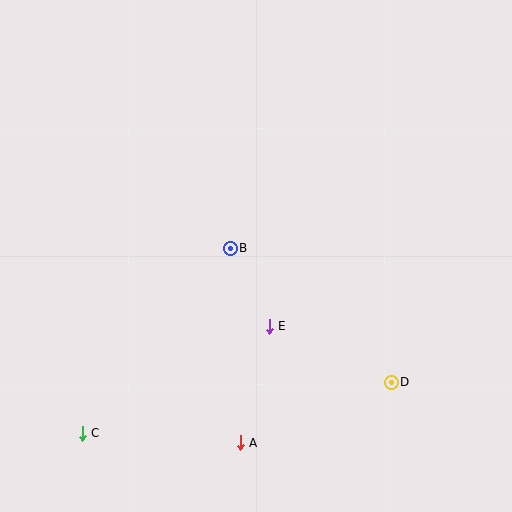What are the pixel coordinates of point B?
Point B is at (230, 248).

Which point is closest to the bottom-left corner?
Point C is closest to the bottom-left corner.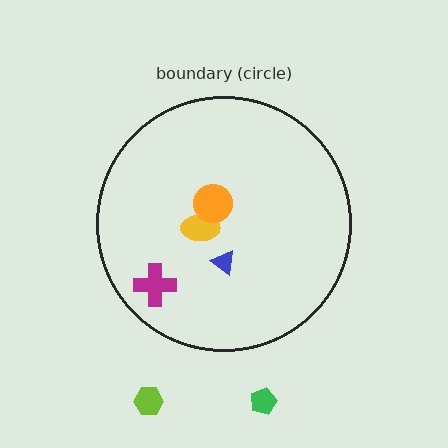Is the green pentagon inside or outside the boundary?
Outside.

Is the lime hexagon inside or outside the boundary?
Outside.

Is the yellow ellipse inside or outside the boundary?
Inside.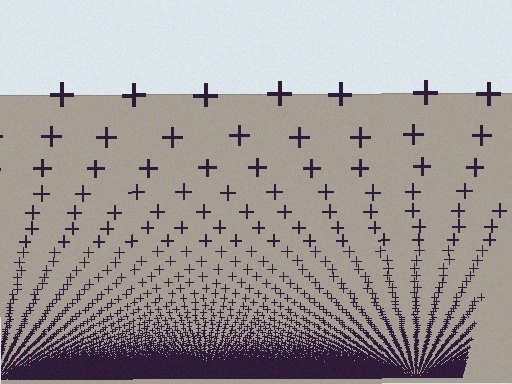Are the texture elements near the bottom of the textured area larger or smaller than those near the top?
Smaller. The gradient is inverted — elements near the bottom are smaller and denser.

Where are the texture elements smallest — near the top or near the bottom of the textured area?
Near the bottom.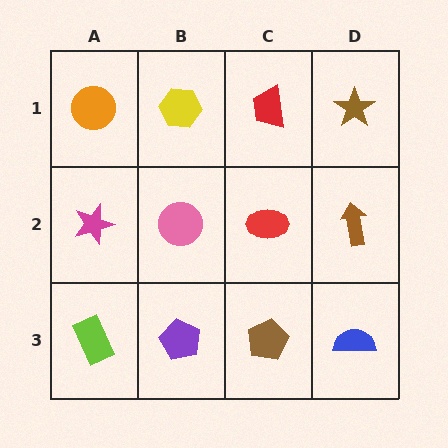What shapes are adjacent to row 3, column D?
A brown arrow (row 2, column D), a brown pentagon (row 3, column C).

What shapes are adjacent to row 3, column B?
A pink circle (row 2, column B), a lime rectangle (row 3, column A), a brown pentagon (row 3, column C).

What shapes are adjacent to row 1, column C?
A red ellipse (row 2, column C), a yellow hexagon (row 1, column B), a brown star (row 1, column D).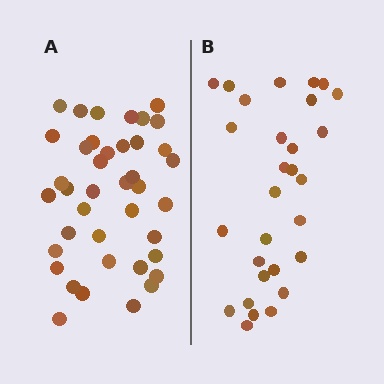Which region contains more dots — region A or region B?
Region A (the left region) has more dots.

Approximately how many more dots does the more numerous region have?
Region A has roughly 12 or so more dots than region B.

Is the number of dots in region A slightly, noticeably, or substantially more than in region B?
Region A has noticeably more, but not dramatically so. The ratio is roughly 1.4 to 1.